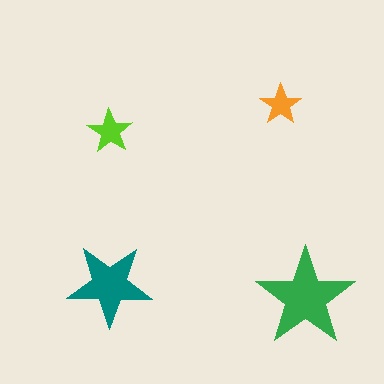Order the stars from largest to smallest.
the green one, the teal one, the lime one, the orange one.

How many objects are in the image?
There are 4 objects in the image.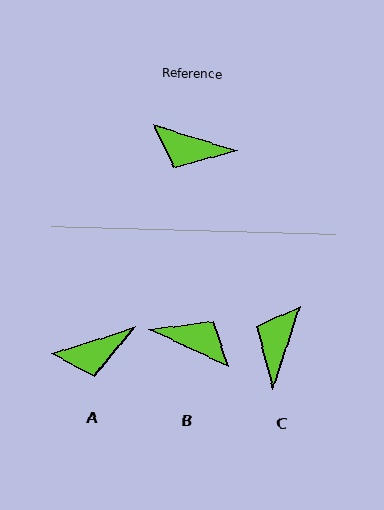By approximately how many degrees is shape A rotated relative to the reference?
Approximately 35 degrees counter-clockwise.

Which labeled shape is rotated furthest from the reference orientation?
B, about 172 degrees away.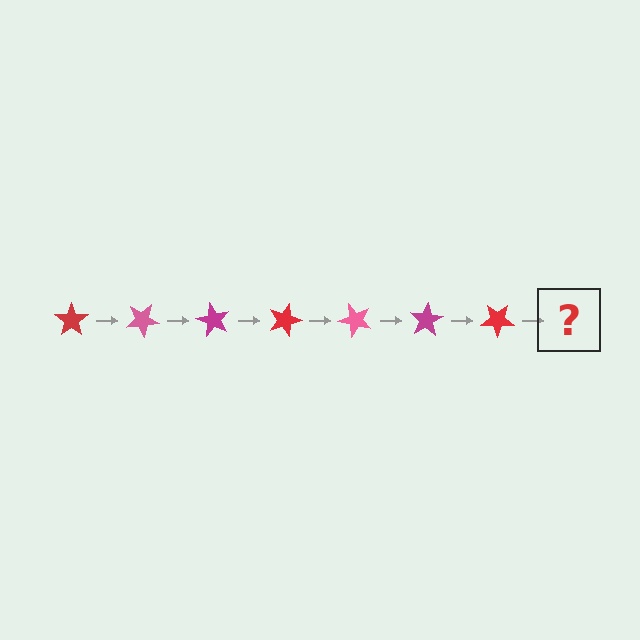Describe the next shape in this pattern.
It should be a pink star, rotated 210 degrees from the start.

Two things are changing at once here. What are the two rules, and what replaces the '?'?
The two rules are that it rotates 30 degrees each step and the color cycles through red, pink, and magenta. The '?' should be a pink star, rotated 210 degrees from the start.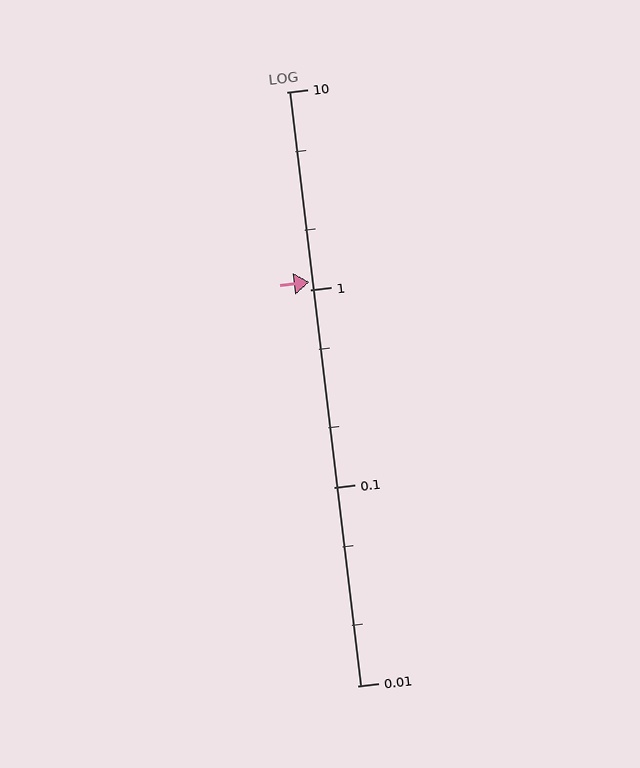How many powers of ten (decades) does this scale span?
The scale spans 3 decades, from 0.01 to 10.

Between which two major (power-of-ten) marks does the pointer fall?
The pointer is between 1 and 10.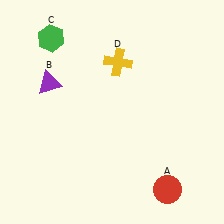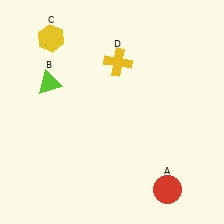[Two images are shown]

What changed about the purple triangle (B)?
In Image 1, B is purple. In Image 2, it changed to lime.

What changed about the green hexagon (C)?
In Image 1, C is green. In Image 2, it changed to yellow.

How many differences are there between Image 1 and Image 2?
There are 2 differences between the two images.